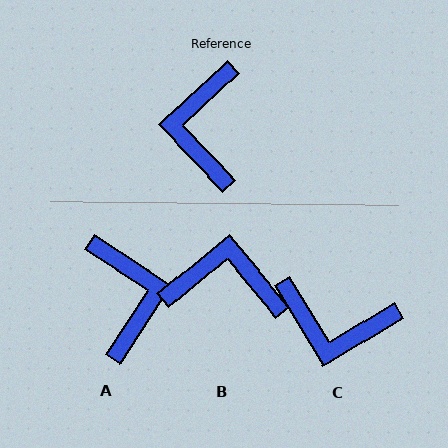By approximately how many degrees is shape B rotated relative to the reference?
Approximately 94 degrees clockwise.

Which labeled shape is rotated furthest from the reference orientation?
A, about 167 degrees away.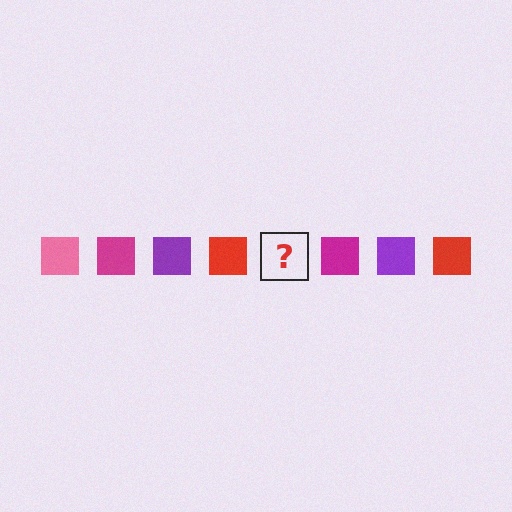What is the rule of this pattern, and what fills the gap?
The rule is that the pattern cycles through pink, magenta, purple, red squares. The gap should be filled with a pink square.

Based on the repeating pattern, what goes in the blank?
The blank should be a pink square.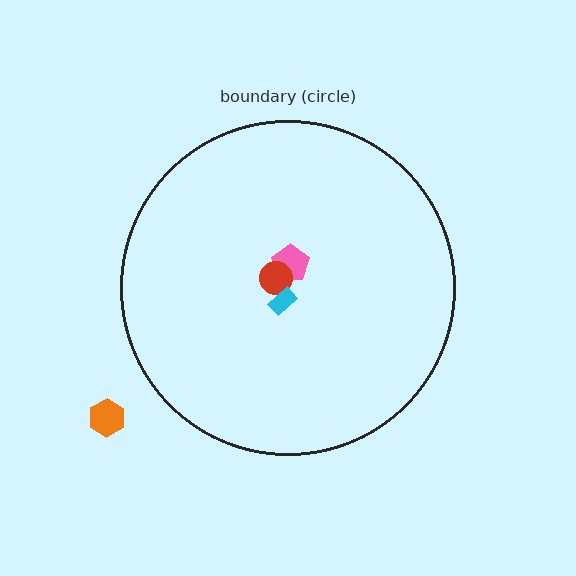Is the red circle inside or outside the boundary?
Inside.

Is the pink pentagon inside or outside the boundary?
Inside.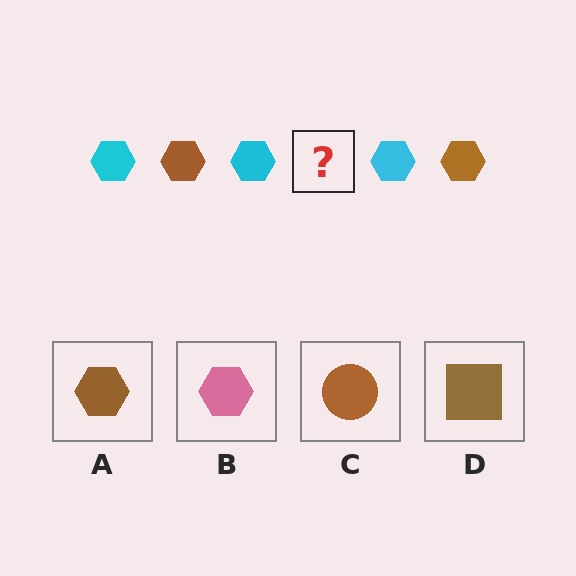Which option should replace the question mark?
Option A.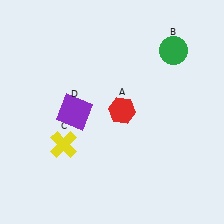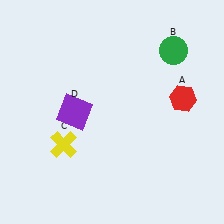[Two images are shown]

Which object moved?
The red hexagon (A) moved right.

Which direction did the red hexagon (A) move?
The red hexagon (A) moved right.